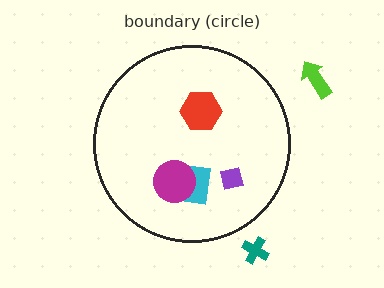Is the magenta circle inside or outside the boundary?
Inside.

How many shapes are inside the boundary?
4 inside, 2 outside.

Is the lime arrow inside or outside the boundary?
Outside.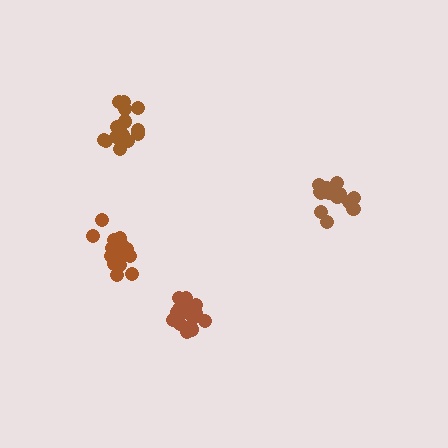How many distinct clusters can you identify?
There are 4 distinct clusters.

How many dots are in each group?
Group 1: 15 dots, Group 2: 19 dots, Group 3: 16 dots, Group 4: 18 dots (68 total).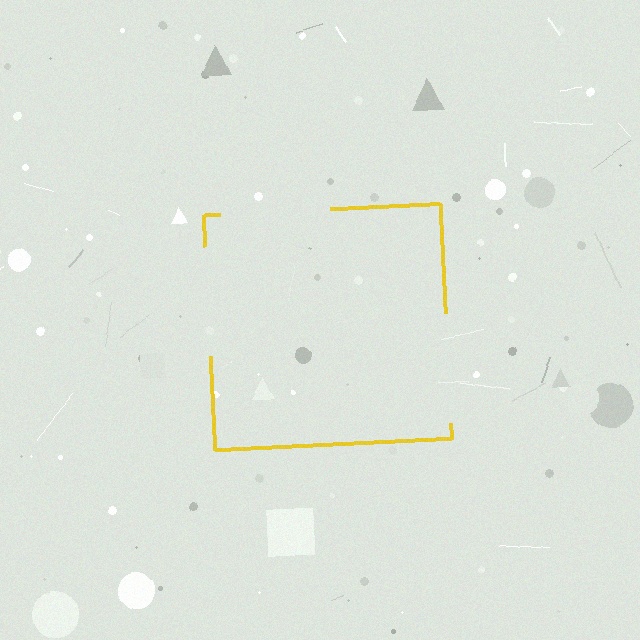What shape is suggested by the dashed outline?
The dashed outline suggests a square.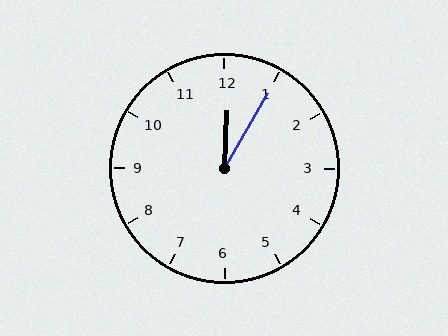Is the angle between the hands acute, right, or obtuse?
It is acute.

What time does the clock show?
12:05.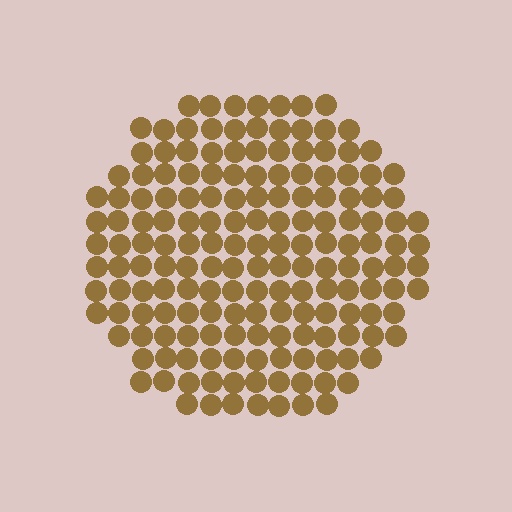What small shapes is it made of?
It is made of small circles.